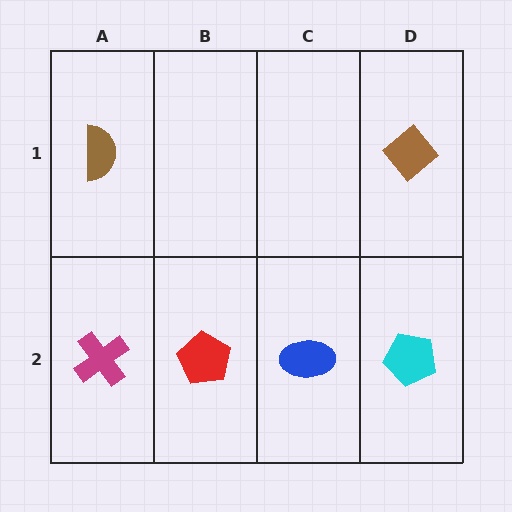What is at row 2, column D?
A cyan pentagon.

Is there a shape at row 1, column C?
No, that cell is empty.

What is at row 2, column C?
A blue ellipse.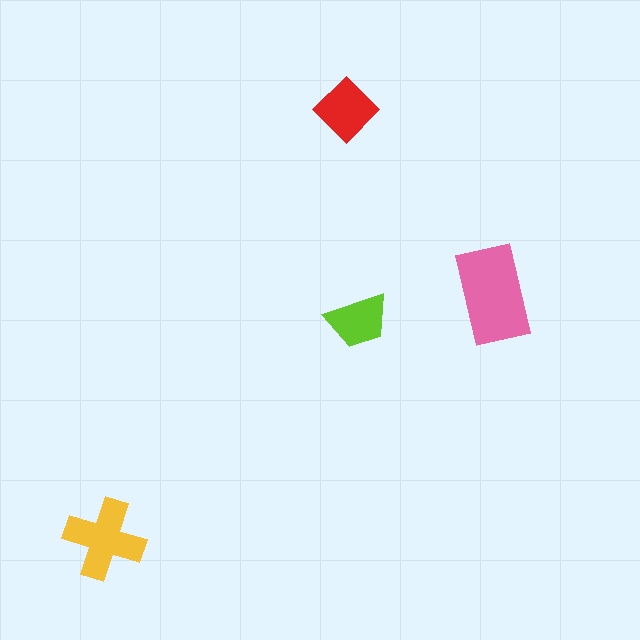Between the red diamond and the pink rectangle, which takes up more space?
The pink rectangle.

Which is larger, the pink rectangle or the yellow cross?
The pink rectangle.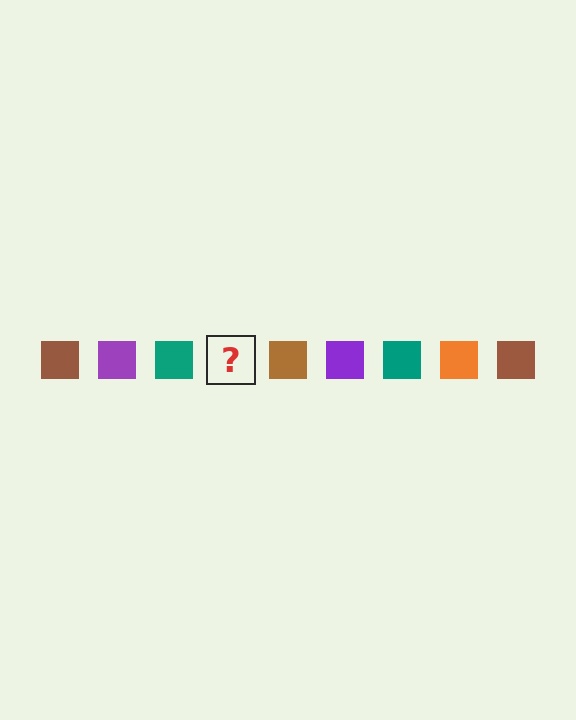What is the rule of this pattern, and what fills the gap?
The rule is that the pattern cycles through brown, purple, teal, orange squares. The gap should be filled with an orange square.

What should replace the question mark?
The question mark should be replaced with an orange square.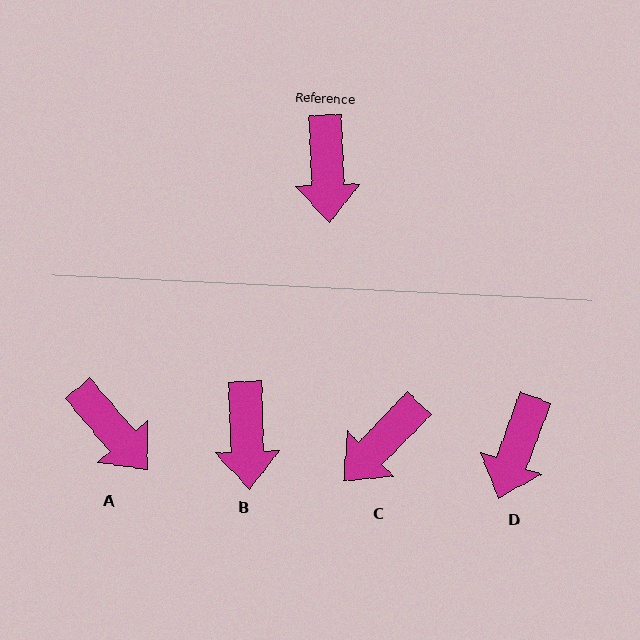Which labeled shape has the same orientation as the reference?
B.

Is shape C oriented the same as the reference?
No, it is off by about 46 degrees.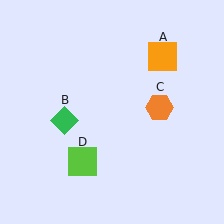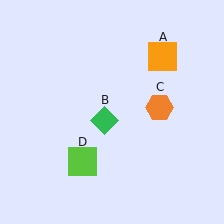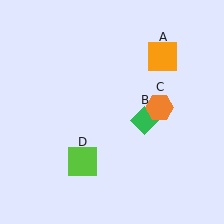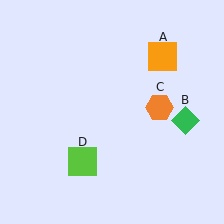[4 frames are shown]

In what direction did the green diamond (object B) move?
The green diamond (object B) moved right.